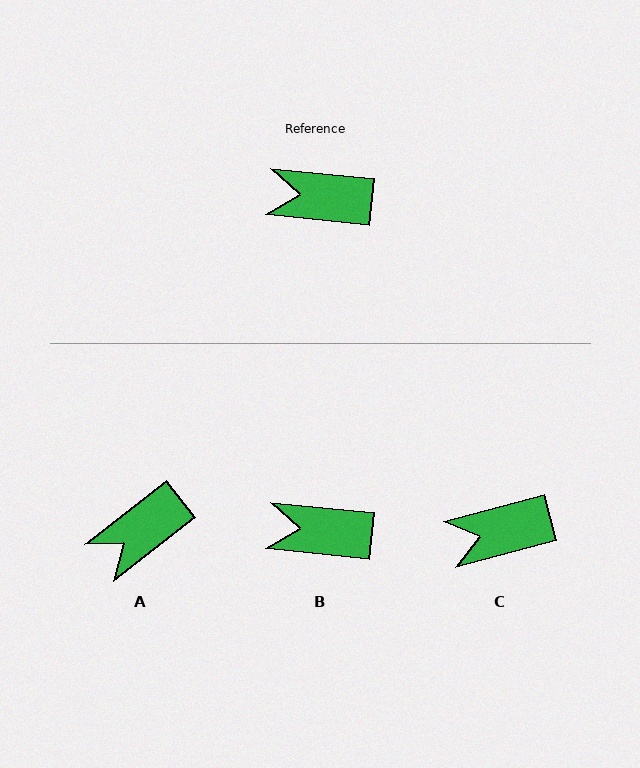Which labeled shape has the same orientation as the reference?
B.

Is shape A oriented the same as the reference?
No, it is off by about 44 degrees.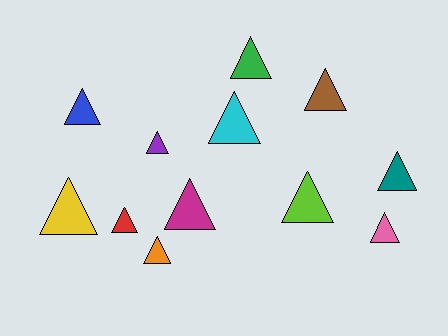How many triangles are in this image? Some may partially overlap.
There are 12 triangles.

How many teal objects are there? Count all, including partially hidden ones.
There is 1 teal object.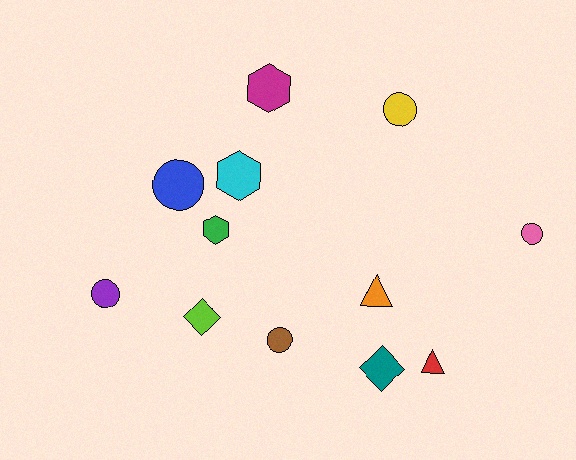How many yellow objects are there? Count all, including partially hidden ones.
There is 1 yellow object.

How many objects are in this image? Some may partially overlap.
There are 12 objects.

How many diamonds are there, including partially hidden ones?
There are 2 diamonds.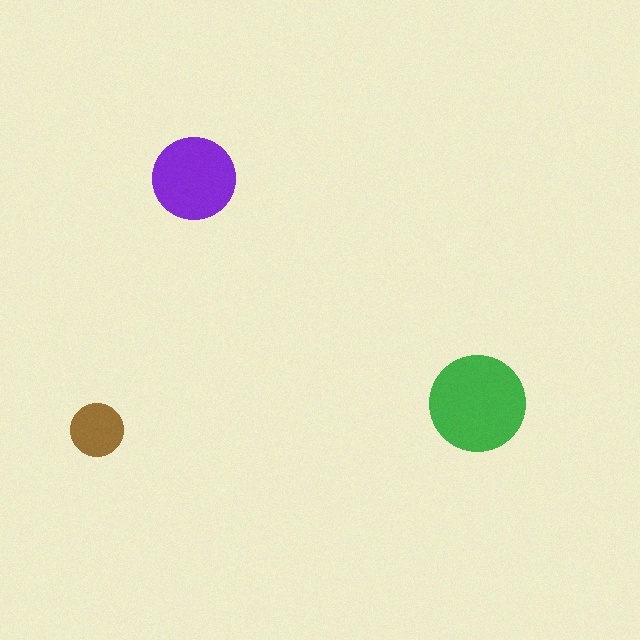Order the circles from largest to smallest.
the green one, the purple one, the brown one.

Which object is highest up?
The purple circle is topmost.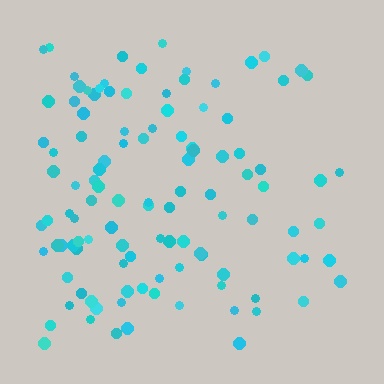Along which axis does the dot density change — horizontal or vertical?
Horizontal.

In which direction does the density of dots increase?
From right to left, with the left side densest.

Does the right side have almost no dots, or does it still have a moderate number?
Still a moderate number, just noticeably fewer than the left.